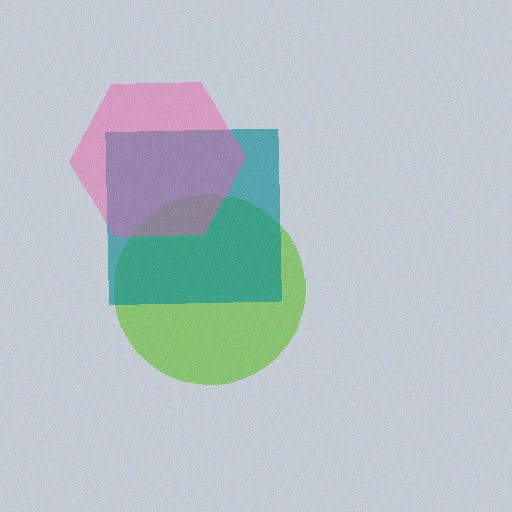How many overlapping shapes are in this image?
There are 3 overlapping shapes in the image.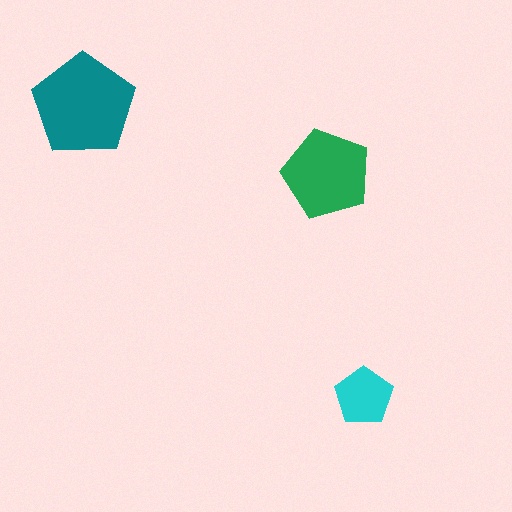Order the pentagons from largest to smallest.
the teal one, the green one, the cyan one.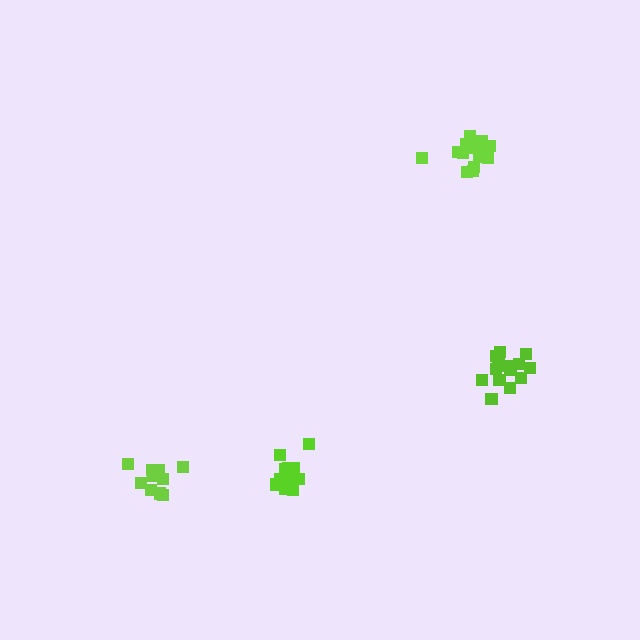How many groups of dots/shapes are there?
There are 4 groups.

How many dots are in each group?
Group 1: 11 dots, Group 2: 12 dots, Group 3: 17 dots, Group 4: 16 dots (56 total).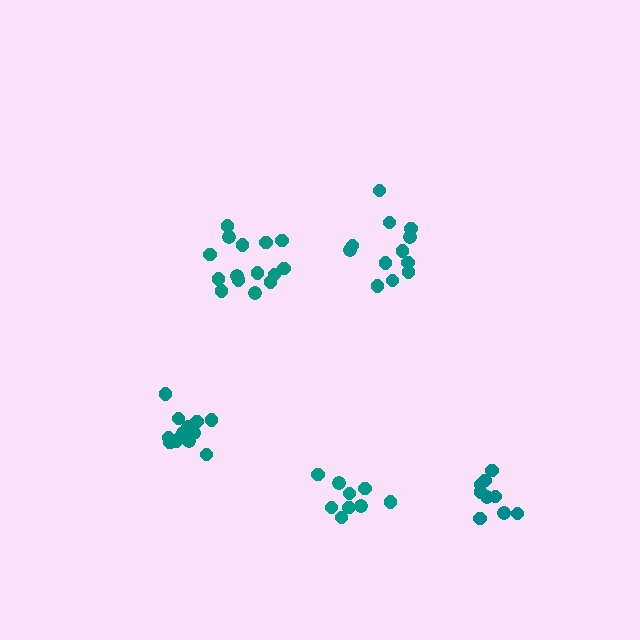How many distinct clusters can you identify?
There are 5 distinct clusters.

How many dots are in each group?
Group 1: 9 dots, Group 2: 14 dots, Group 3: 12 dots, Group 4: 15 dots, Group 5: 9 dots (59 total).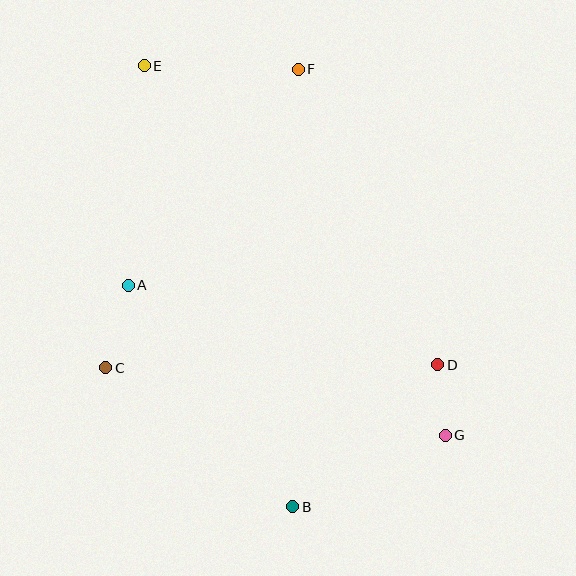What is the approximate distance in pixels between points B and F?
The distance between B and F is approximately 438 pixels.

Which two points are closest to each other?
Points D and G are closest to each other.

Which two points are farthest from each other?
Points E and G are farthest from each other.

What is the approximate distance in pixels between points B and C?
The distance between B and C is approximately 233 pixels.